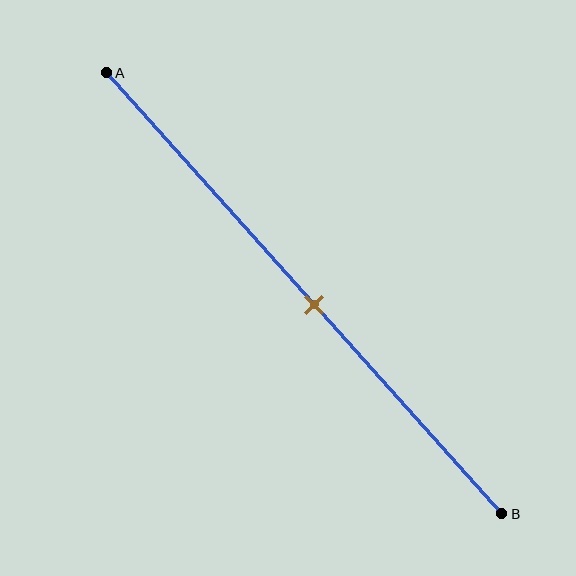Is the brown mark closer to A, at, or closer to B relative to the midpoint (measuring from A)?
The brown mark is approximately at the midpoint of segment AB.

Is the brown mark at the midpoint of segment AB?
Yes, the mark is approximately at the midpoint.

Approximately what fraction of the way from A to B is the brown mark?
The brown mark is approximately 55% of the way from A to B.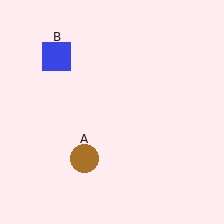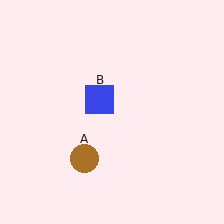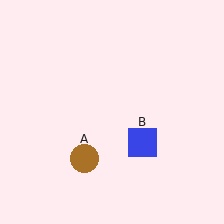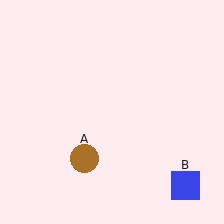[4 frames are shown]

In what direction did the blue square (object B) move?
The blue square (object B) moved down and to the right.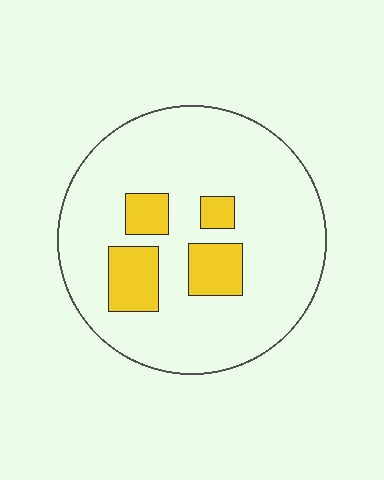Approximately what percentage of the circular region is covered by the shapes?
Approximately 15%.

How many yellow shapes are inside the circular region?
4.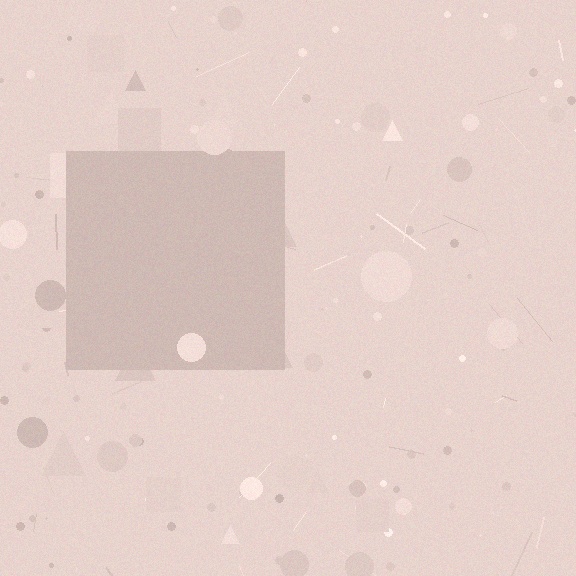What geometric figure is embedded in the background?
A square is embedded in the background.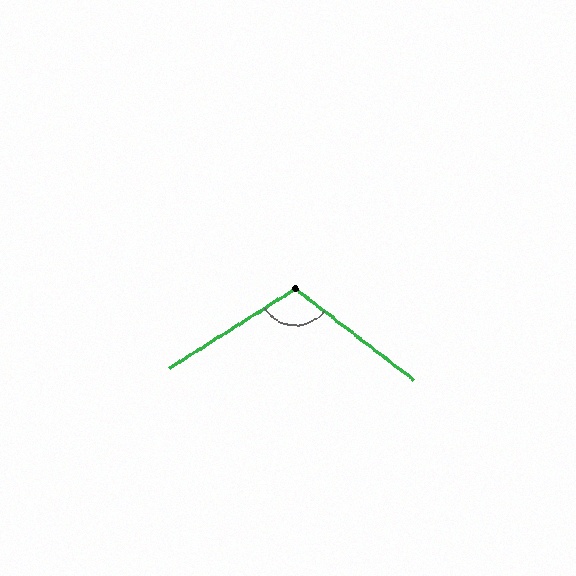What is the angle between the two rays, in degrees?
Approximately 110 degrees.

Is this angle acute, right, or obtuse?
It is obtuse.